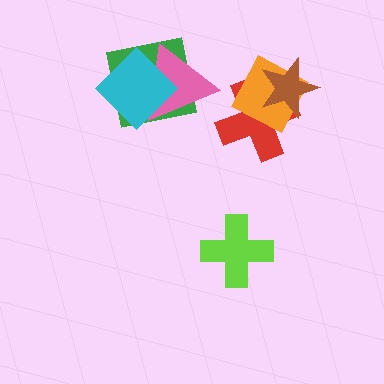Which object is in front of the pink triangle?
The cyan diamond is in front of the pink triangle.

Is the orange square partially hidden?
Yes, it is partially covered by another shape.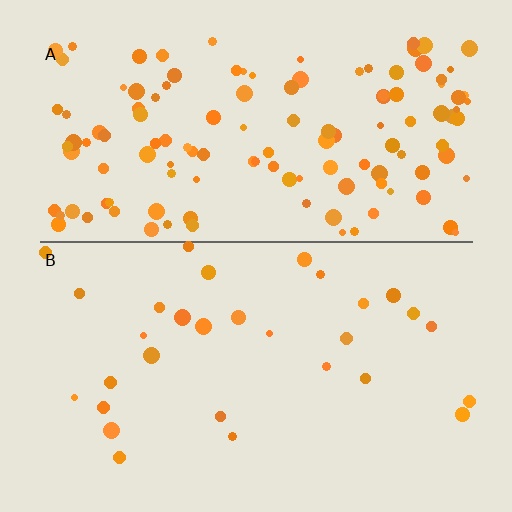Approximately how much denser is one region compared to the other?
Approximately 4.3× — region A over region B.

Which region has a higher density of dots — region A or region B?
A (the top).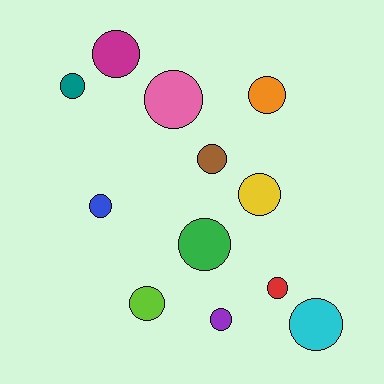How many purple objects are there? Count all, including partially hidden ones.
There is 1 purple object.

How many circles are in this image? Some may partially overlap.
There are 12 circles.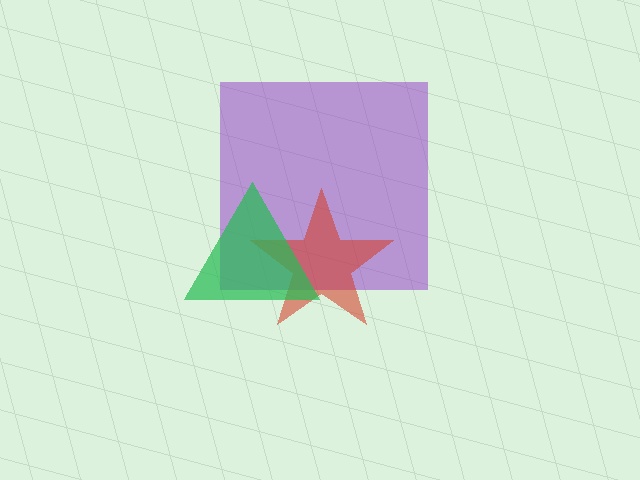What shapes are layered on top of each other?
The layered shapes are: a purple square, a red star, a green triangle.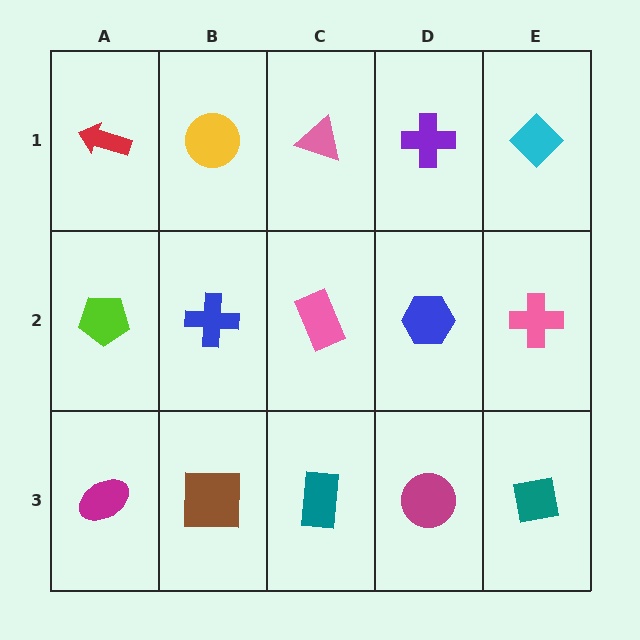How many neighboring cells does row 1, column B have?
3.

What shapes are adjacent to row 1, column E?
A pink cross (row 2, column E), a purple cross (row 1, column D).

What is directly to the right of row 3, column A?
A brown square.